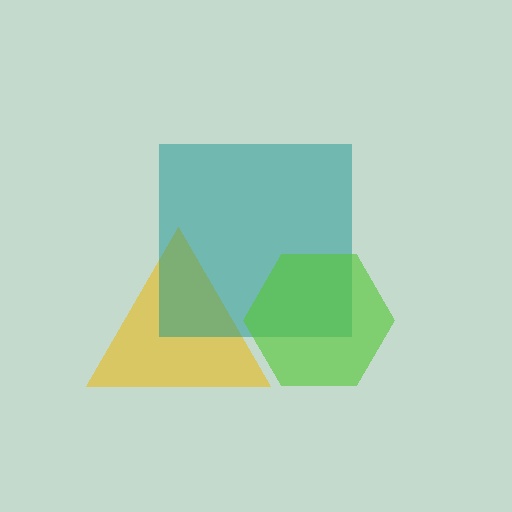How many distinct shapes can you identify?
There are 3 distinct shapes: a yellow triangle, a teal square, a lime hexagon.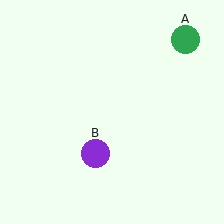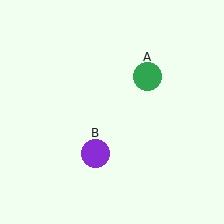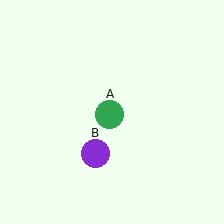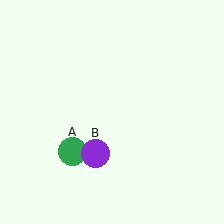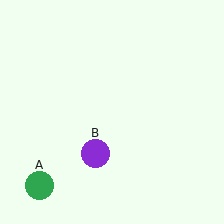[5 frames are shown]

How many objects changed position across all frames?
1 object changed position: green circle (object A).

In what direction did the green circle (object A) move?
The green circle (object A) moved down and to the left.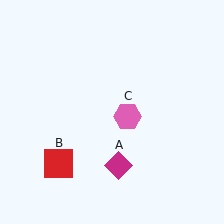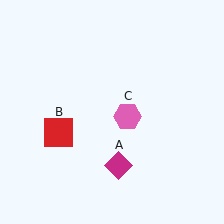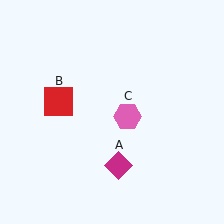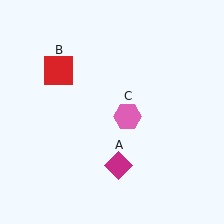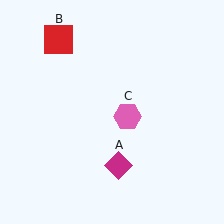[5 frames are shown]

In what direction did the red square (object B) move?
The red square (object B) moved up.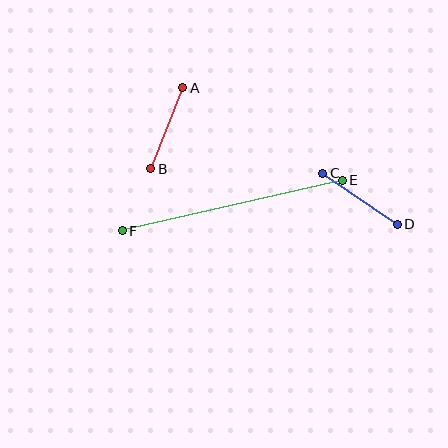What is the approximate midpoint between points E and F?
The midpoint is at approximately (232, 206) pixels.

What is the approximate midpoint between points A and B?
The midpoint is at approximately (167, 128) pixels.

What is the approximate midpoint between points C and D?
The midpoint is at approximately (360, 199) pixels.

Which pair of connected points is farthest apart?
Points E and F are farthest apart.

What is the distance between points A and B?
The distance is approximately 87 pixels.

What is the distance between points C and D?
The distance is approximately 90 pixels.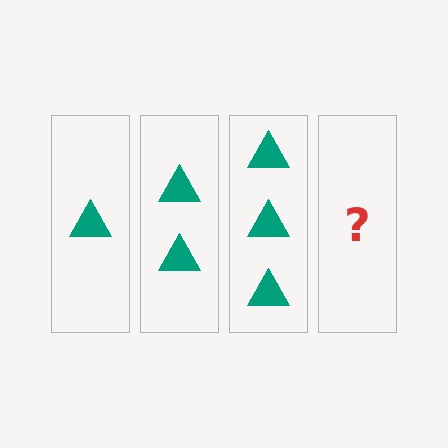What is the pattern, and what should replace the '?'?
The pattern is that each step adds one more triangle. The '?' should be 4 triangles.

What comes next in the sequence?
The next element should be 4 triangles.